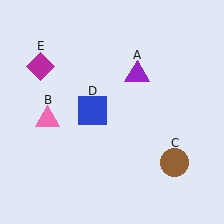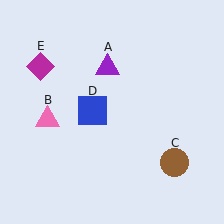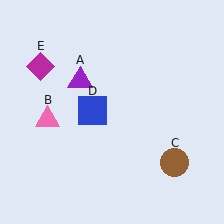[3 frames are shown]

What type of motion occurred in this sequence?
The purple triangle (object A) rotated counterclockwise around the center of the scene.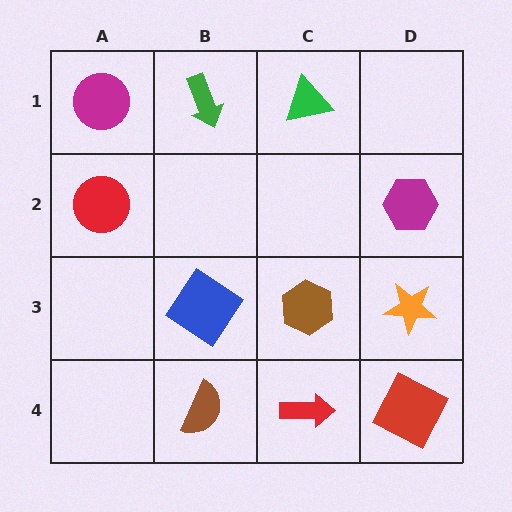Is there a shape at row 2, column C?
No, that cell is empty.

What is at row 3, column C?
A brown hexagon.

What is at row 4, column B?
A brown semicircle.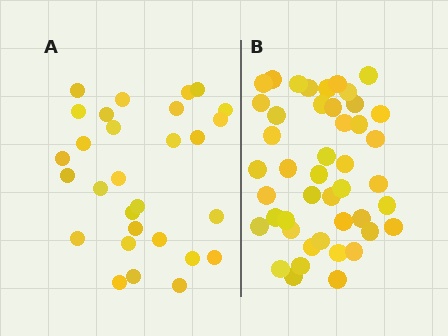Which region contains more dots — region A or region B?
Region B (the right region) has more dots.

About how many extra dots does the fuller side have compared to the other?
Region B has approximately 15 more dots than region A.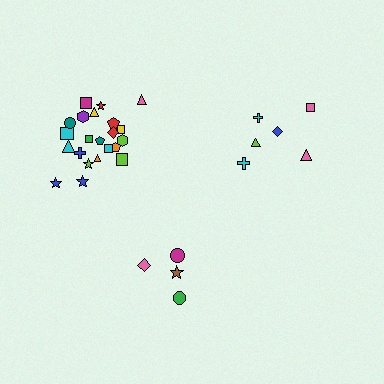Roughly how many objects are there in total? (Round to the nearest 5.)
Roughly 30 objects in total.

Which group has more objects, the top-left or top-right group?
The top-left group.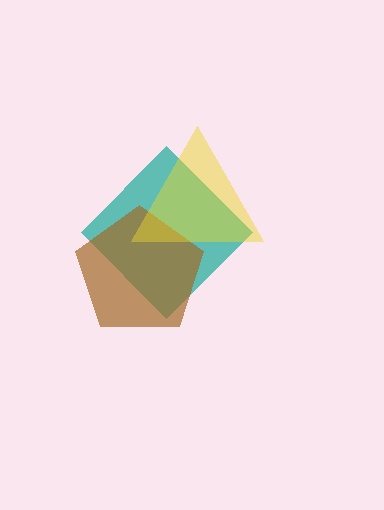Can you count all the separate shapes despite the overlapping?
Yes, there are 3 separate shapes.